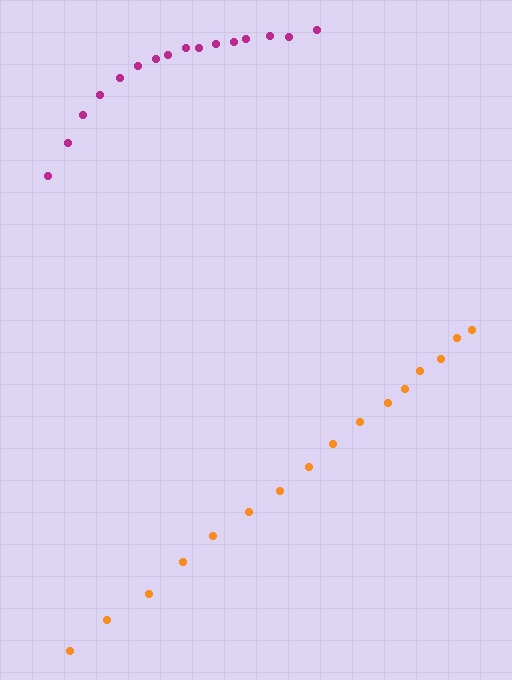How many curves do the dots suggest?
There are 2 distinct paths.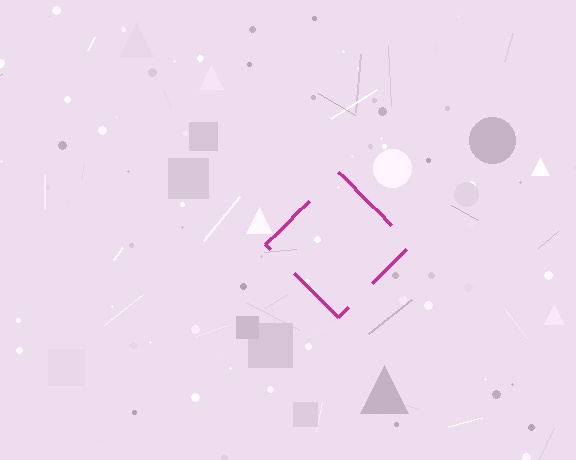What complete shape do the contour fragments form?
The contour fragments form a diamond.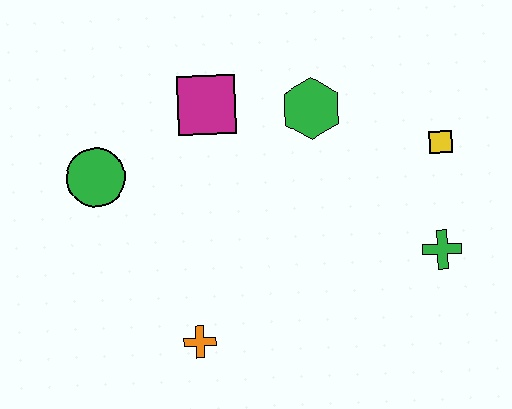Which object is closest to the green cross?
The yellow square is closest to the green cross.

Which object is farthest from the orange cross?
The yellow square is farthest from the orange cross.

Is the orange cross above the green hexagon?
No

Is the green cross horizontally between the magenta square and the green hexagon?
No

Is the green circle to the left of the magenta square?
Yes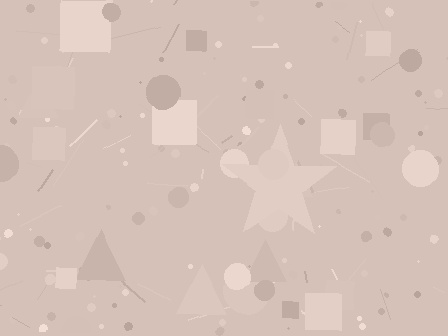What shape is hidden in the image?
A star is hidden in the image.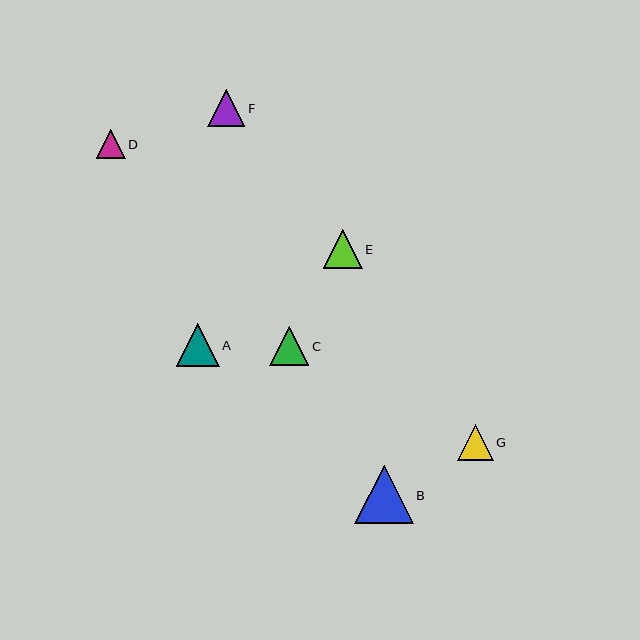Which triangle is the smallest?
Triangle D is the smallest with a size of approximately 29 pixels.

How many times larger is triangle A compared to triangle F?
Triangle A is approximately 1.2 times the size of triangle F.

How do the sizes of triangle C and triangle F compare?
Triangle C and triangle F are approximately the same size.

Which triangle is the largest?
Triangle B is the largest with a size of approximately 59 pixels.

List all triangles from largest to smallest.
From largest to smallest: B, A, C, E, F, G, D.